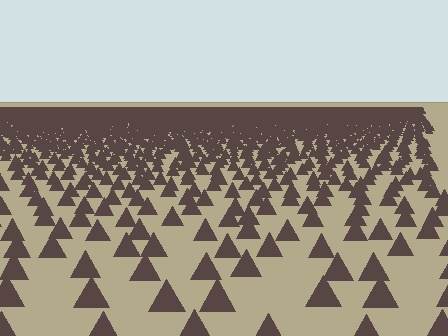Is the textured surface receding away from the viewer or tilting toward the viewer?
The surface is receding away from the viewer. Texture elements get smaller and denser toward the top.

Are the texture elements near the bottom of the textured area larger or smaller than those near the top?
Larger. Near the bottom, elements are closer to the viewer and appear at a bigger on-screen size.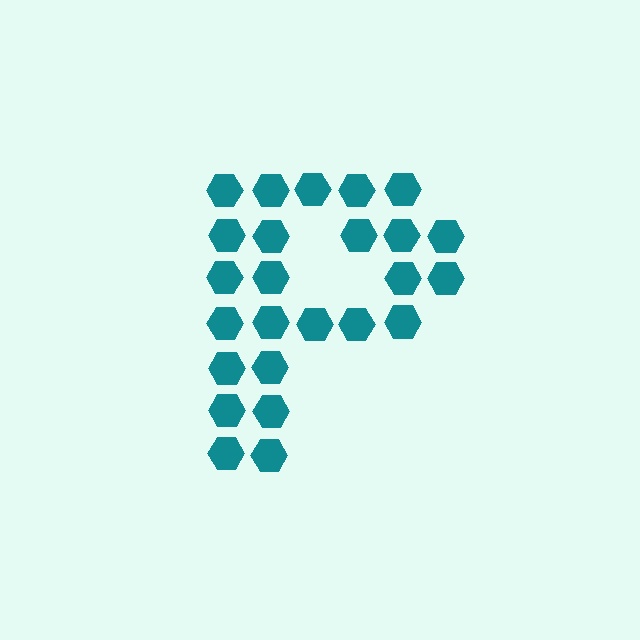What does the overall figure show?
The overall figure shows the letter P.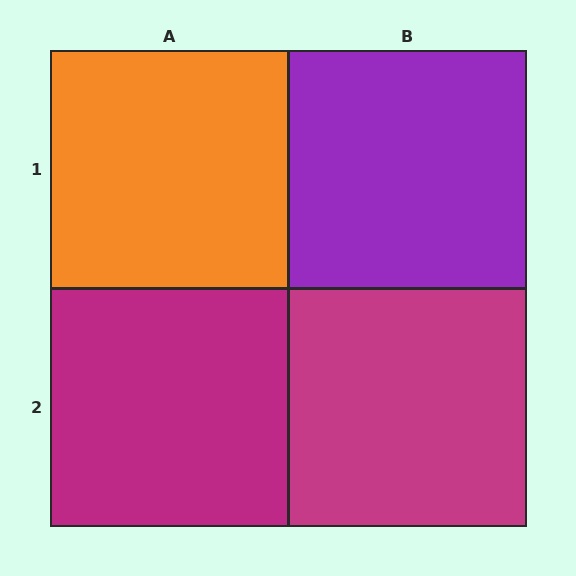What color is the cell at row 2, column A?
Magenta.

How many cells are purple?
1 cell is purple.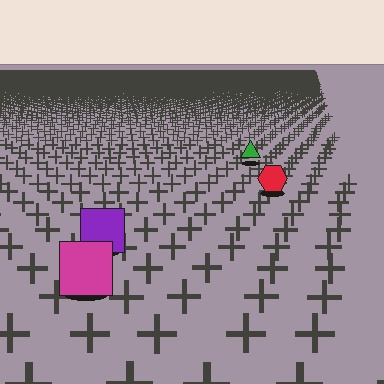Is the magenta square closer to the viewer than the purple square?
Yes. The magenta square is closer — you can tell from the texture gradient: the ground texture is coarser near it.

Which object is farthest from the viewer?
The green triangle is farthest from the viewer. It appears smaller and the ground texture around it is denser.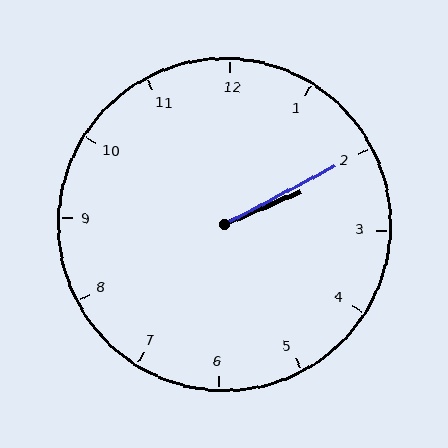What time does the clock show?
2:10.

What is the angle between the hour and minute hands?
Approximately 5 degrees.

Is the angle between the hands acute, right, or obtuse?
It is acute.